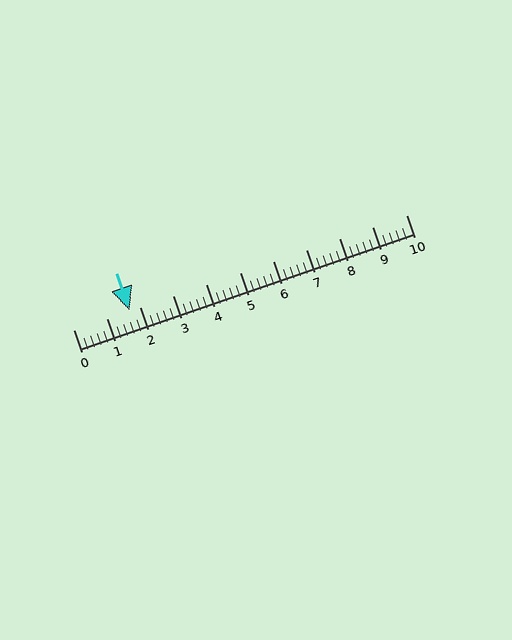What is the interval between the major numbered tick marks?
The major tick marks are spaced 1 units apart.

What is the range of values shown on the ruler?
The ruler shows values from 0 to 10.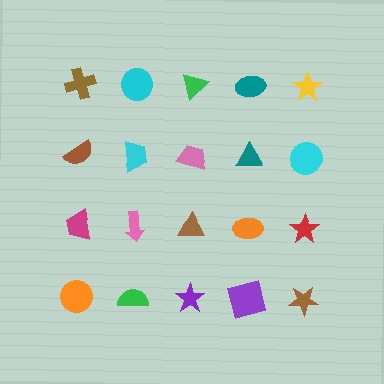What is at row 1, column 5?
A yellow star.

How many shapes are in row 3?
5 shapes.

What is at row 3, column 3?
A brown triangle.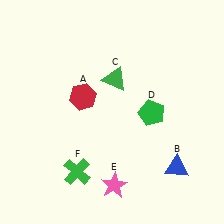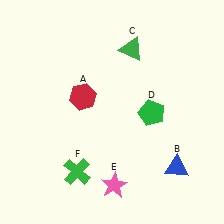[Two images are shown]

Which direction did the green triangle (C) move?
The green triangle (C) moved up.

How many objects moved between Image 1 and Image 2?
1 object moved between the two images.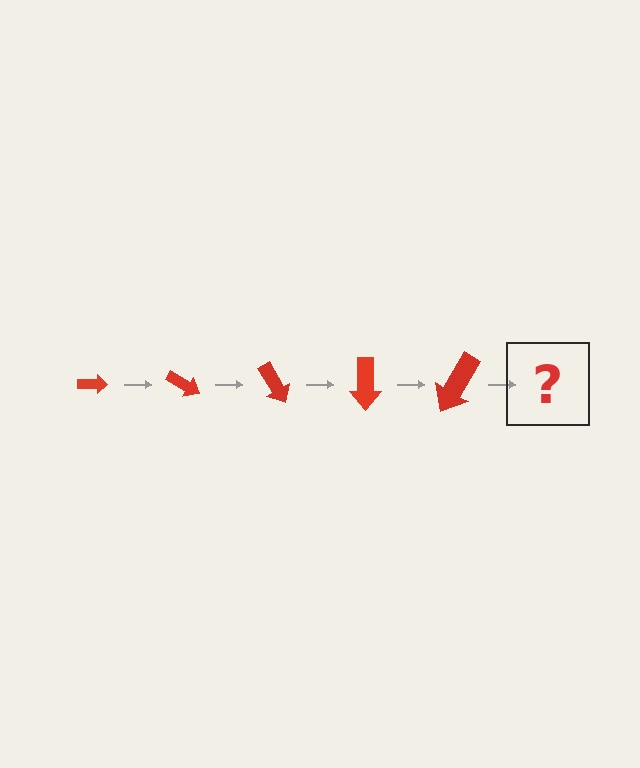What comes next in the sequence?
The next element should be an arrow, larger than the previous one and rotated 150 degrees from the start.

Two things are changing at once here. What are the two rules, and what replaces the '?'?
The two rules are that the arrow grows larger each step and it rotates 30 degrees each step. The '?' should be an arrow, larger than the previous one and rotated 150 degrees from the start.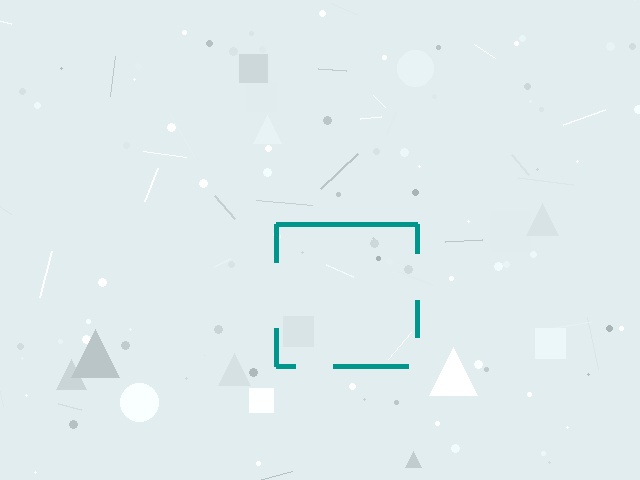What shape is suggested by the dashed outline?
The dashed outline suggests a square.